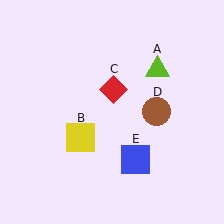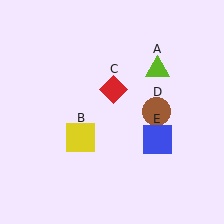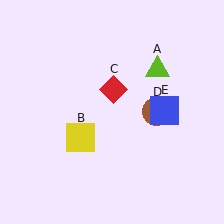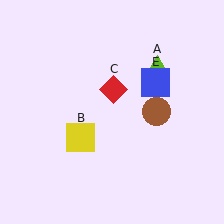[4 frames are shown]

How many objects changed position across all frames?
1 object changed position: blue square (object E).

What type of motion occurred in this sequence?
The blue square (object E) rotated counterclockwise around the center of the scene.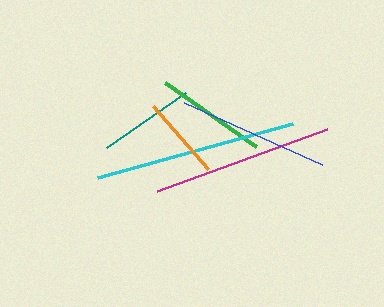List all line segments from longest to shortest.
From longest to shortest: cyan, magenta, blue, green, teal, orange.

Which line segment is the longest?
The cyan line is the longest at approximately 202 pixels.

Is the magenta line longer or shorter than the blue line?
The magenta line is longer than the blue line.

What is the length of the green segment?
The green segment is approximately 112 pixels long.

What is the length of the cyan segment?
The cyan segment is approximately 202 pixels long.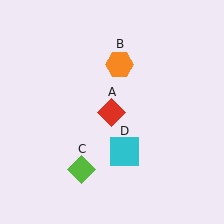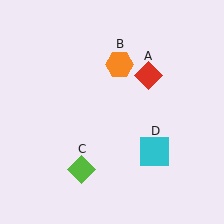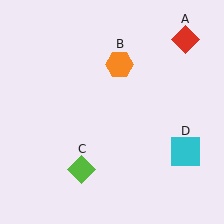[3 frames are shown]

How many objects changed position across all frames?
2 objects changed position: red diamond (object A), cyan square (object D).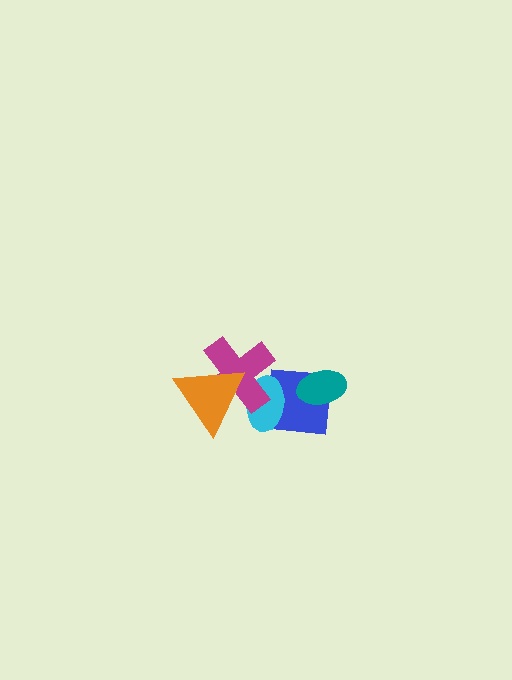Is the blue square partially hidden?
Yes, it is partially covered by another shape.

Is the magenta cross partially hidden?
Yes, it is partially covered by another shape.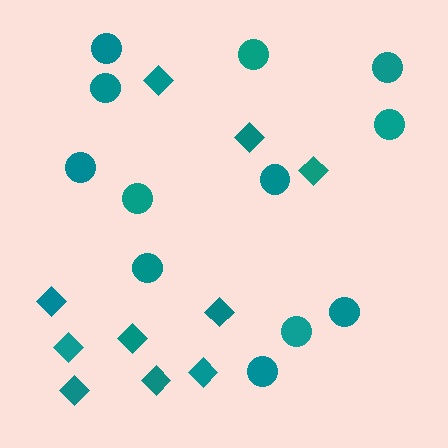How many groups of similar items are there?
There are 2 groups: one group of diamonds (10) and one group of circles (12).